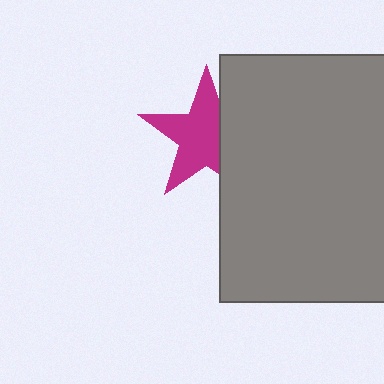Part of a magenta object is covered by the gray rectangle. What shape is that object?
It is a star.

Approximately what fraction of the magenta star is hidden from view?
Roughly 32% of the magenta star is hidden behind the gray rectangle.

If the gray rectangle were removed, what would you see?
You would see the complete magenta star.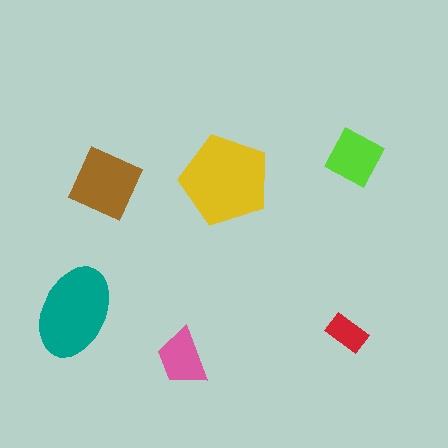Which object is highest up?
The lime diamond is topmost.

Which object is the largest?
The yellow pentagon.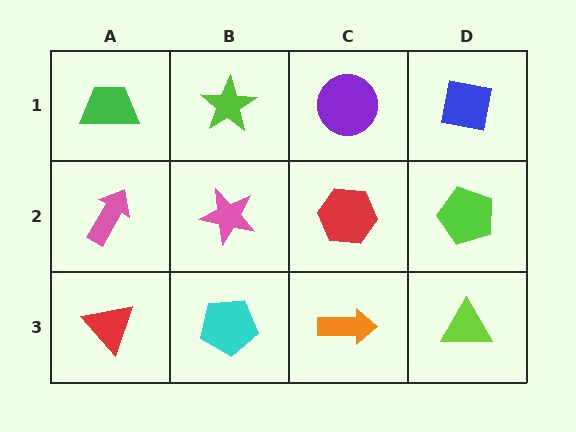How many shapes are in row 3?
4 shapes.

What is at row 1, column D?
A blue square.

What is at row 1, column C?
A purple circle.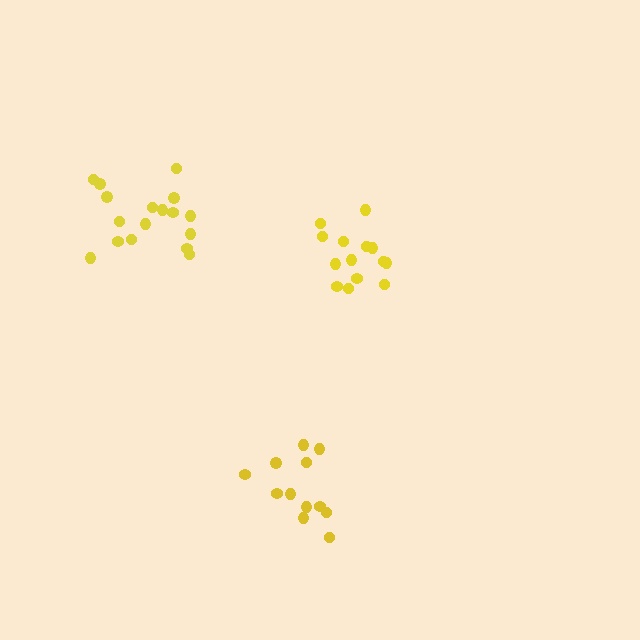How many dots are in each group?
Group 1: 17 dots, Group 2: 12 dots, Group 3: 14 dots (43 total).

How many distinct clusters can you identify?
There are 3 distinct clusters.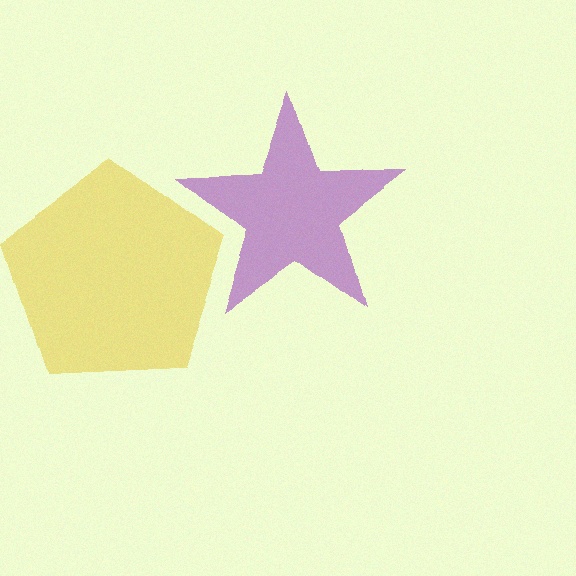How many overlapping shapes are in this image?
There are 2 overlapping shapes in the image.